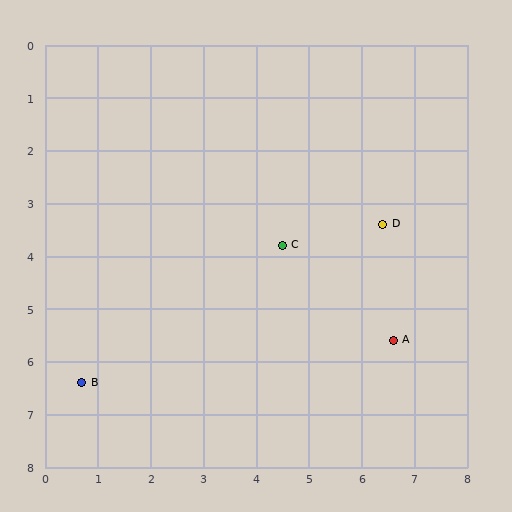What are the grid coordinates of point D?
Point D is at approximately (6.4, 3.4).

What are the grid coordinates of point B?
Point B is at approximately (0.7, 6.4).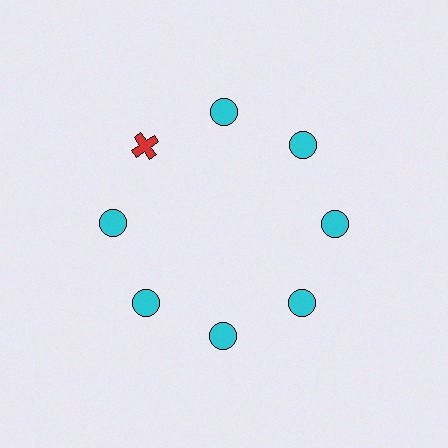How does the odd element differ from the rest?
It differs in both color (red instead of cyan) and shape (cross instead of circle).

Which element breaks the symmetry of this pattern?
The red cross at roughly the 10 o'clock position breaks the symmetry. All other shapes are cyan circles.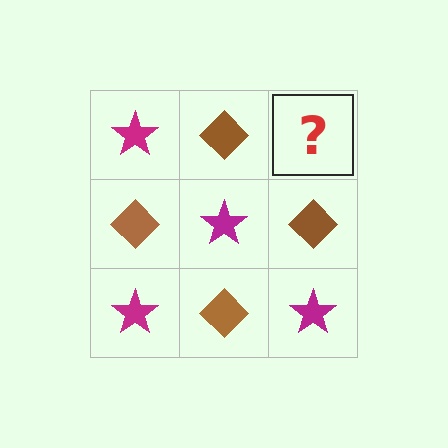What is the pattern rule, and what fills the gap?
The rule is that it alternates magenta star and brown diamond in a checkerboard pattern. The gap should be filled with a magenta star.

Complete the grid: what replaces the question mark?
The question mark should be replaced with a magenta star.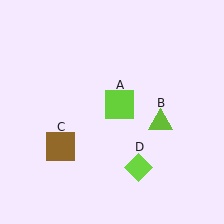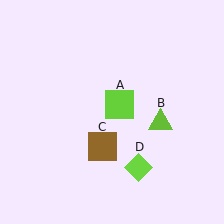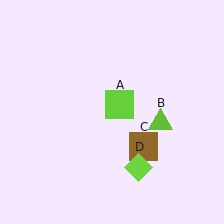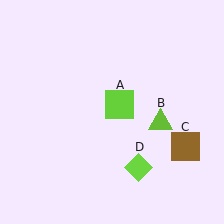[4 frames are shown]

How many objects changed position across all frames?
1 object changed position: brown square (object C).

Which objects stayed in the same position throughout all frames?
Lime square (object A) and lime triangle (object B) and lime diamond (object D) remained stationary.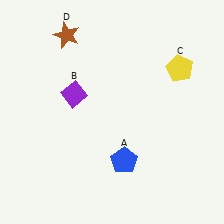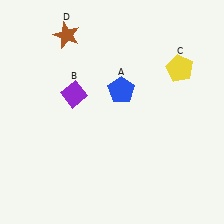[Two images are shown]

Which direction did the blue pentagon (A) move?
The blue pentagon (A) moved up.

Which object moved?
The blue pentagon (A) moved up.